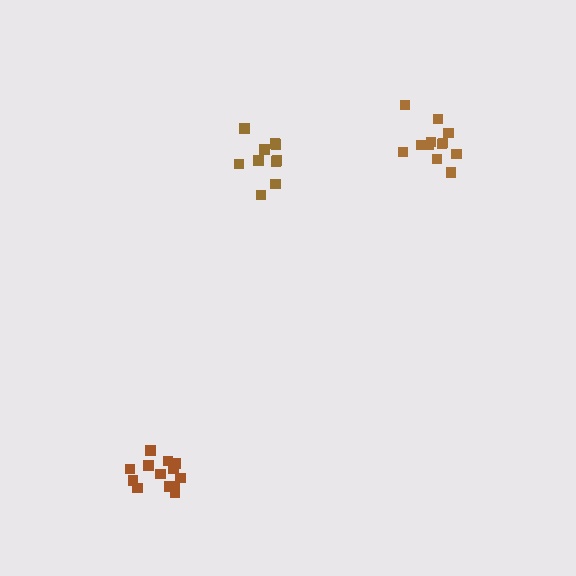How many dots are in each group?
Group 1: 10 dots, Group 2: 12 dots, Group 3: 13 dots (35 total).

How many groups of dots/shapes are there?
There are 3 groups.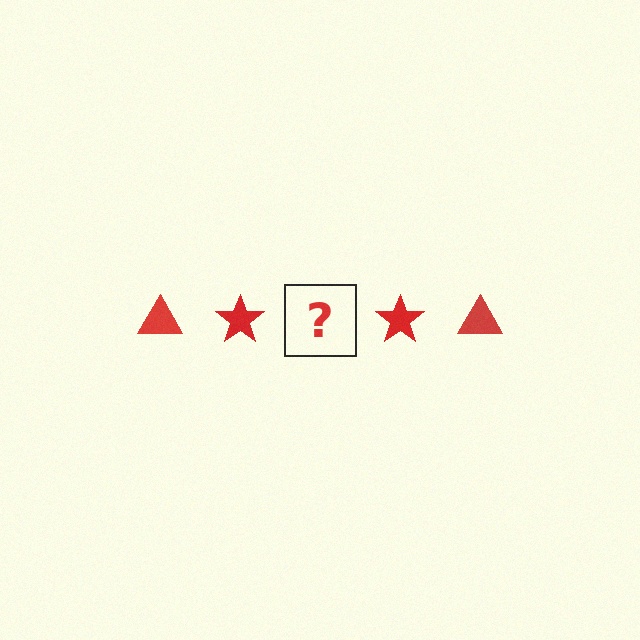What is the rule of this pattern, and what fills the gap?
The rule is that the pattern cycles through triangle, star shapes in red. The gap should be filled with a red triangle.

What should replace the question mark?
The question mark should be replaced with a red triangle.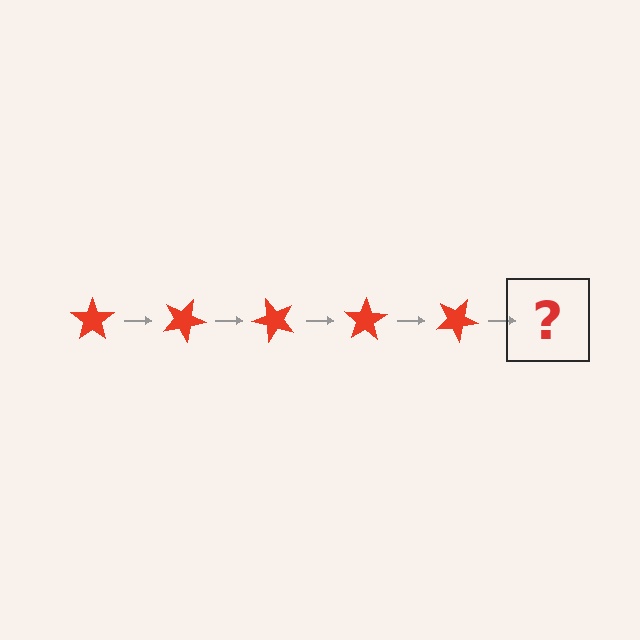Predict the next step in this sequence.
The next step is a red star rotated 125 degrees.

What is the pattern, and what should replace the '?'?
The pattern is that the star rotates 25 degrees each step. The '?' should be a red star rotated 125 degrees.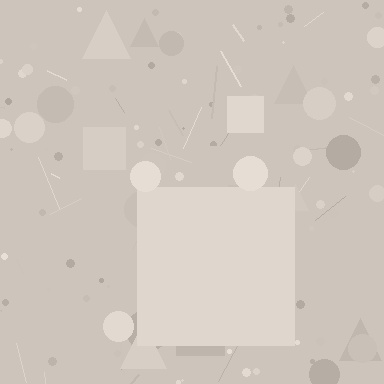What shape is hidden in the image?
A square is hidden in the image.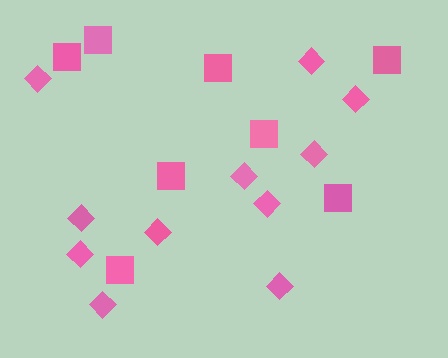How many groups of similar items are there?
There are 2 groups: one group of diamonds (11) and one group of squares (8).